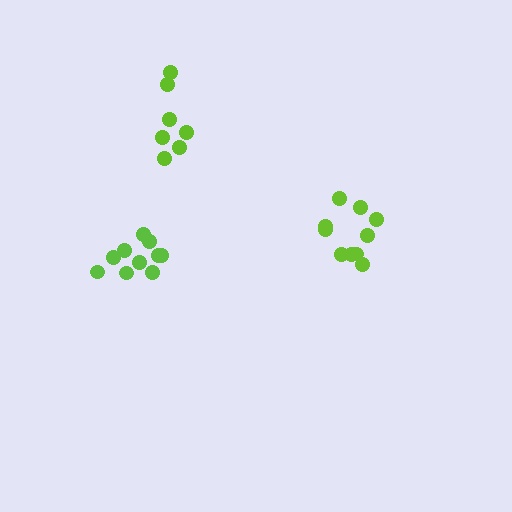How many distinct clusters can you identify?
There are 3 distinct clusters.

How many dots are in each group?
Group 1: 11 dots, Group 2: 7 dots, Group 3: 10 dots (28 total).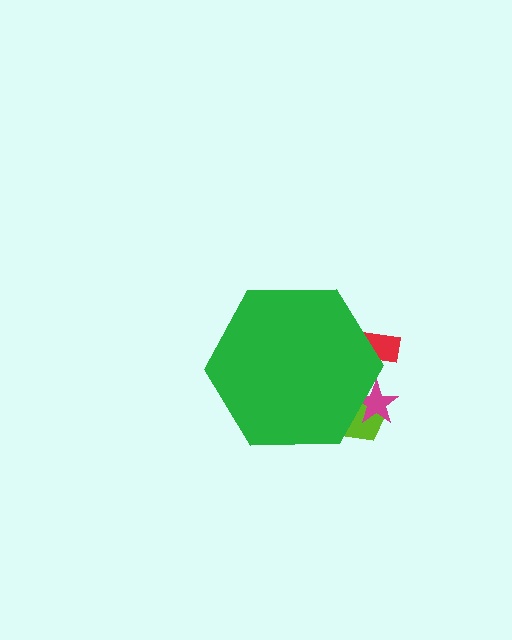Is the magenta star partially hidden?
Yes, the magenta star is partially hidden behind the green hexagon.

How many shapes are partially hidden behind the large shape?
3 shapes are partially hidden.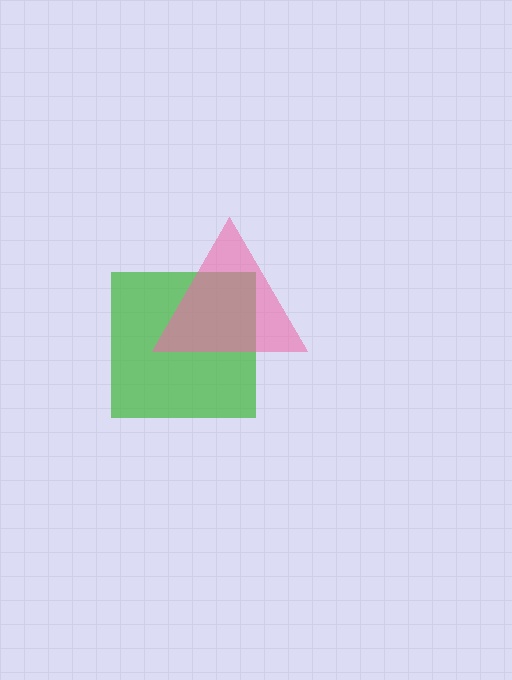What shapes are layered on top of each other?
The layered shapes are: a green square, a pink triangle.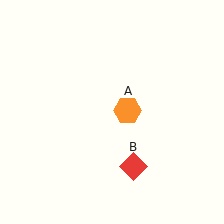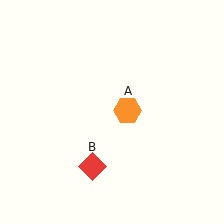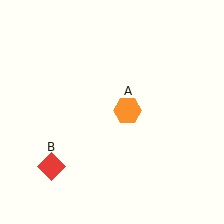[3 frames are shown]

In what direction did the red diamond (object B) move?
The red diamond (object B) moved left.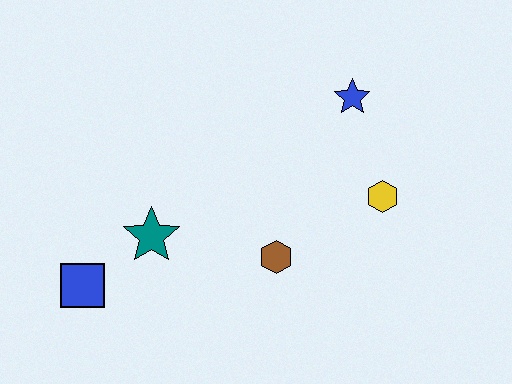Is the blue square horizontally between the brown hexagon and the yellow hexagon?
No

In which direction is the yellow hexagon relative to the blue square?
The yellow hexagon is to the right of the blue square.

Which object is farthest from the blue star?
The blue square is farthest from the blue star.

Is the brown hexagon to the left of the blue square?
No